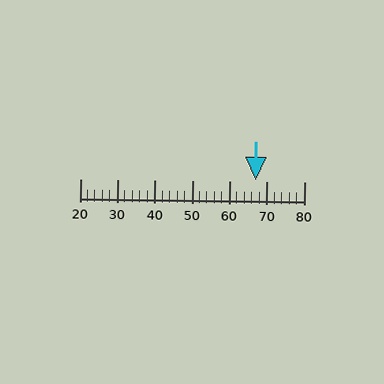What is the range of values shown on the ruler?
The ruler shows values from 20 to 80.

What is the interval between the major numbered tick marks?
The major tick marks are spaced 10 units apart.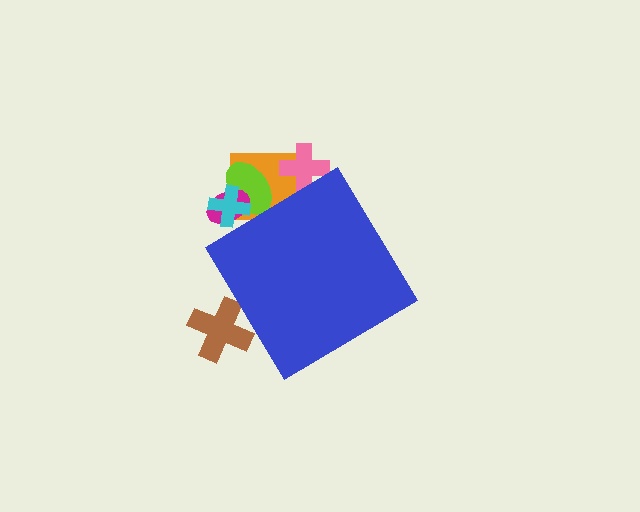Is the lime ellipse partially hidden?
Yes, the lime ellipse is partially hidden behind the blue diamond.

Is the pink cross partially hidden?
Yes, the pink cross is partially hidden behind the blue diamond.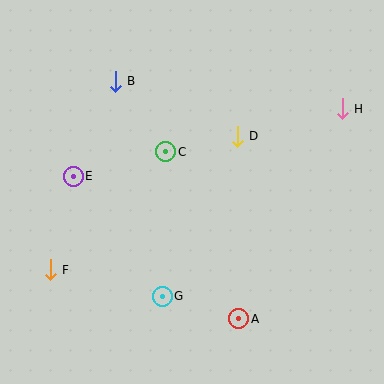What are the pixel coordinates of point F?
Point F is at (50, 270).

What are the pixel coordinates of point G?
Point G is at (162, 296).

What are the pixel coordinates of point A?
Point A is at (239, 319).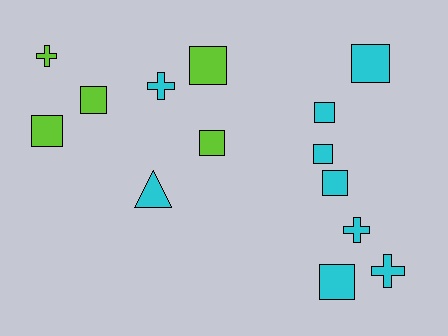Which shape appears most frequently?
Square, with 9 objects.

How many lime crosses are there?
There is 1 lime cross.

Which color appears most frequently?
Cyan, with 9 objects.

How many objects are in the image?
There are 14 objects.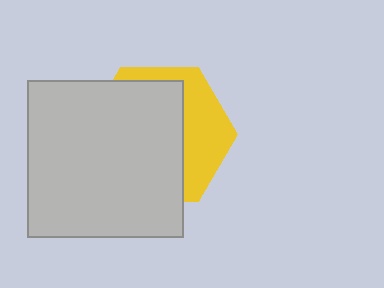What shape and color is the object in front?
The object in front is a light gray square.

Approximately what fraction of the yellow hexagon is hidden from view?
Roughly 65% of the yellow hexagon is hidden behind the light gray square.